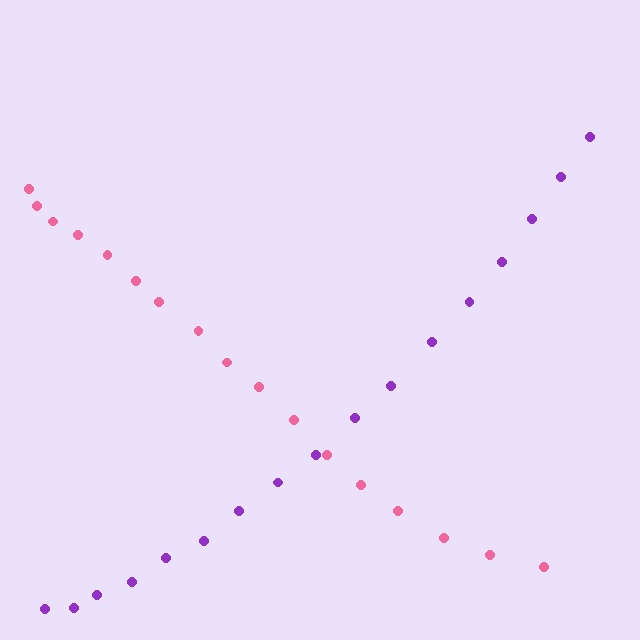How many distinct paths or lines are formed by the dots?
There are 2 distinct paths.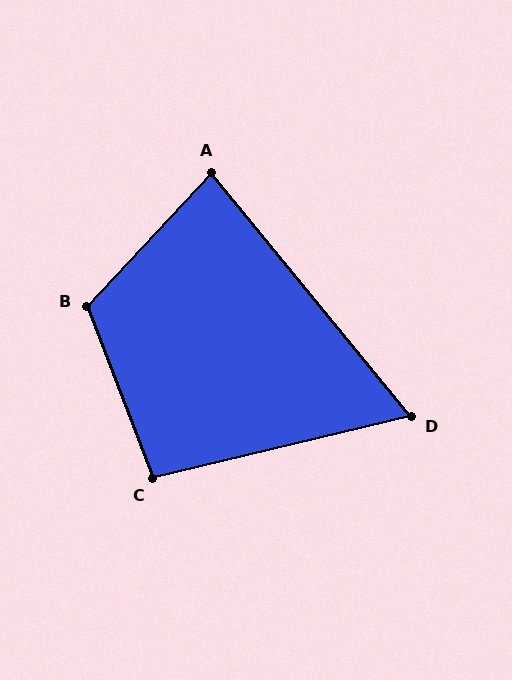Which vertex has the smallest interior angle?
D, at approximately 64 degrees.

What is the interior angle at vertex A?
Approximately 82 degrees (acute).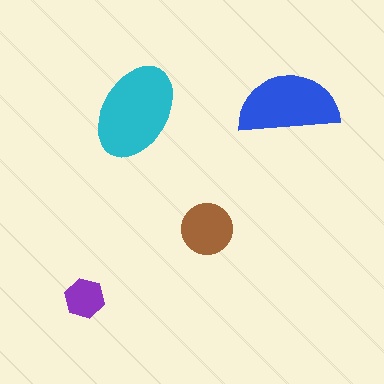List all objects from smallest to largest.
The purple hexagon, the brown circle, the blue semicircle, the cyan ellipse.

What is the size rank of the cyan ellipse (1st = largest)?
1st.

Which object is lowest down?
The purple hexagon is bottommost.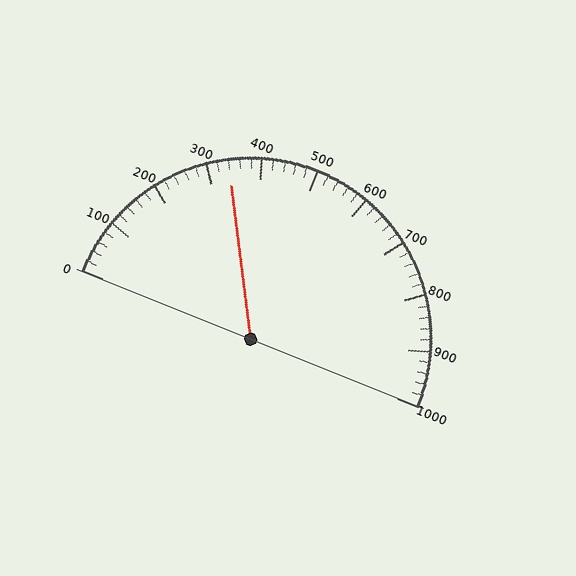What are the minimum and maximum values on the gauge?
The gauge ranges from 0 to 1000.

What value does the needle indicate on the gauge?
The needle indicates approximately 340.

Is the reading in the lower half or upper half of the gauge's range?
The reading is in the lower half of the range (0 to 1000).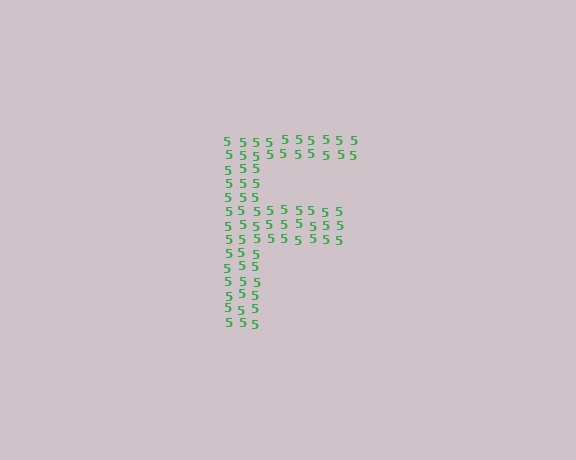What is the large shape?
The large shape is the letter F.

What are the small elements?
The small elements are digit 5's.